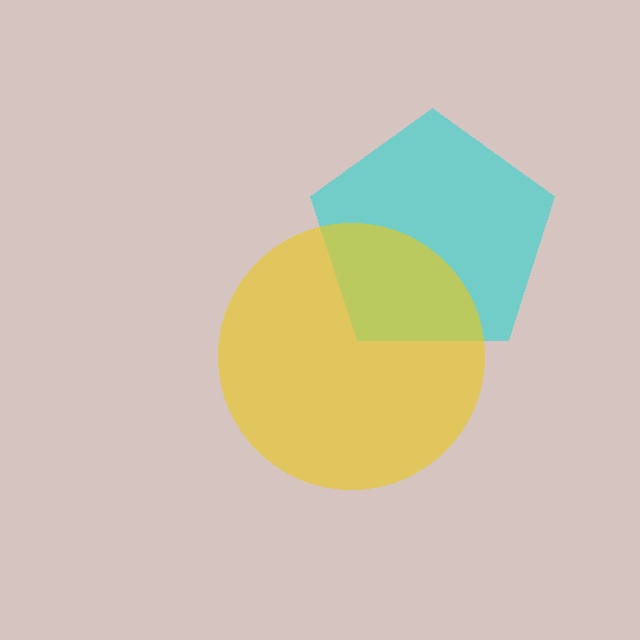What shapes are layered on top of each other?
The layered shapes are: a cyan pentagon, a yellow circle.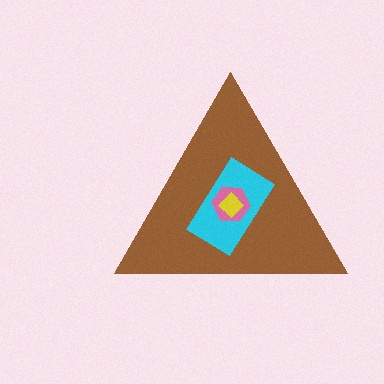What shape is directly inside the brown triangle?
The cyan rectangle.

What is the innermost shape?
The yellow diamond.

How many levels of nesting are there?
4.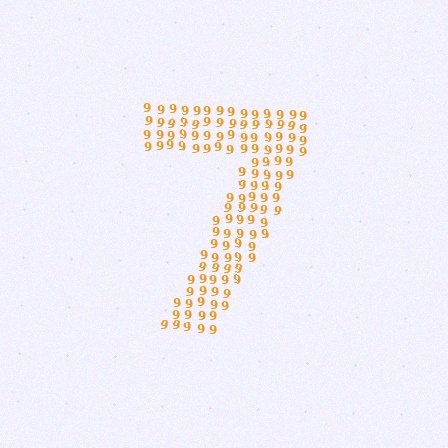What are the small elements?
The small elements are digit 9's.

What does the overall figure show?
The overall figure shows the digit 7.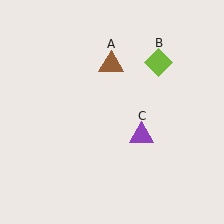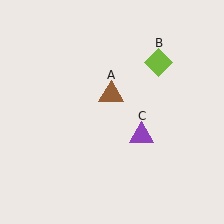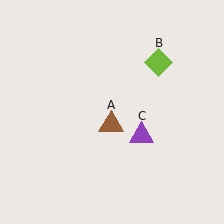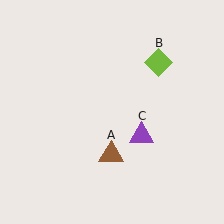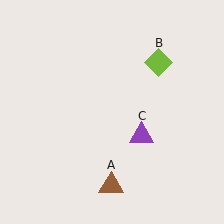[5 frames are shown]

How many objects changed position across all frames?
1 object changed position: brown triangle (object A).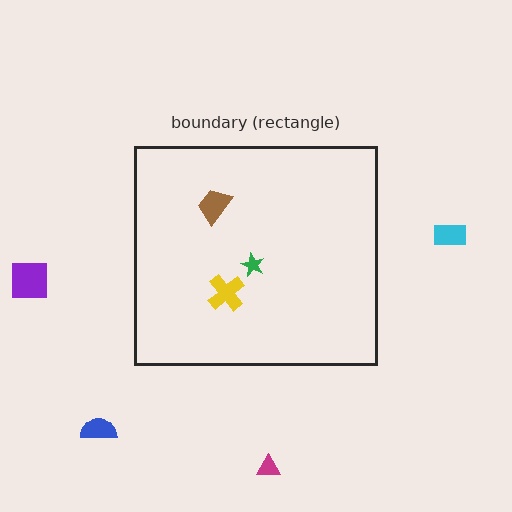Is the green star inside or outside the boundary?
Inside.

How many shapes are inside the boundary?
3 inside, 4 outside.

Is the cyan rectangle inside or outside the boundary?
Outside.